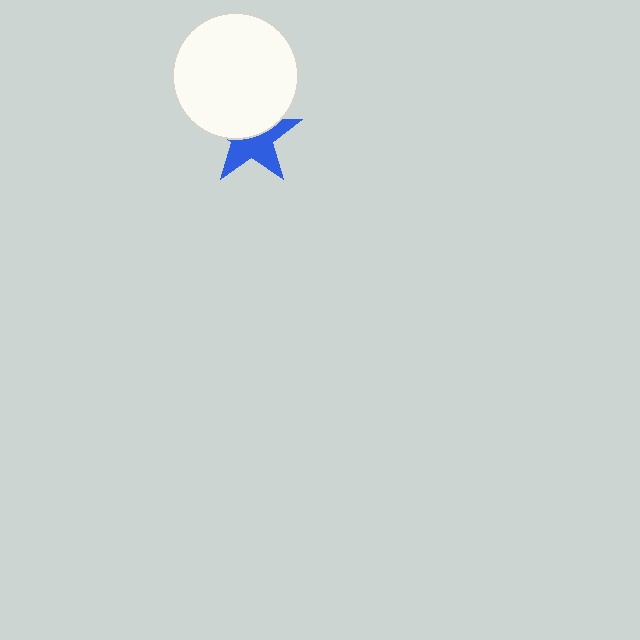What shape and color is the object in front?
The object in front is a white circle.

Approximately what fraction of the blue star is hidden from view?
Roughly 46% of the blue star is hidden behind the white circle.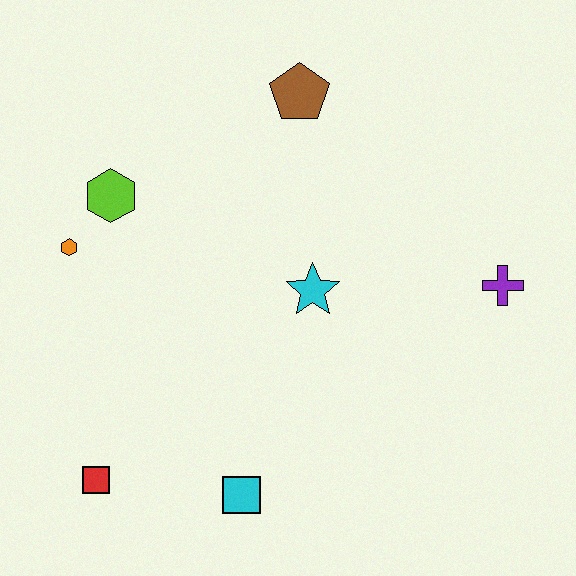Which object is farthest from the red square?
The purple cross is farthest from the red square.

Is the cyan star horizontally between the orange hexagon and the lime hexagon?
No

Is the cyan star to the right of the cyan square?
Yes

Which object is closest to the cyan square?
The red square is closest to the cyan square.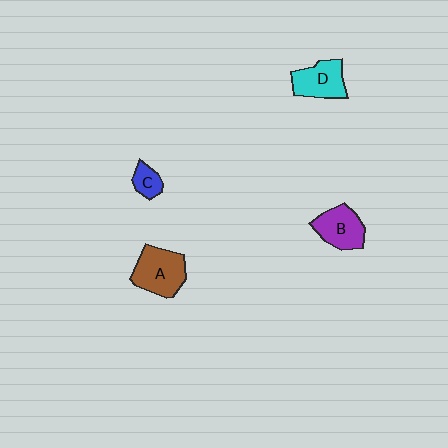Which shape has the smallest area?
Shape C (blue).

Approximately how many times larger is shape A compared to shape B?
Approximately 1.2 times.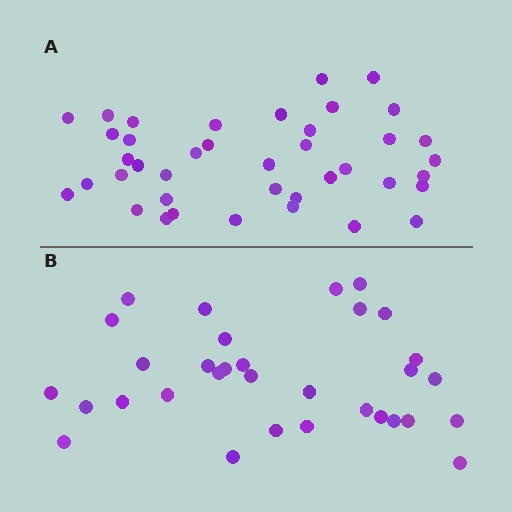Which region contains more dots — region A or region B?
Region A (the top region) has more dots.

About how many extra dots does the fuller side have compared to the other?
Region A has roughly 8 or so more dots than region B.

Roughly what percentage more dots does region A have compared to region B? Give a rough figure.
About 25% more.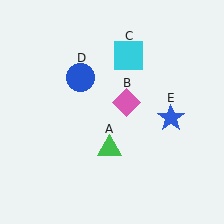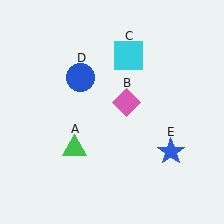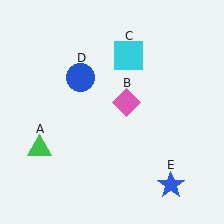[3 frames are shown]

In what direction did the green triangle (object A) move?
The green triangle (object A) moved left.